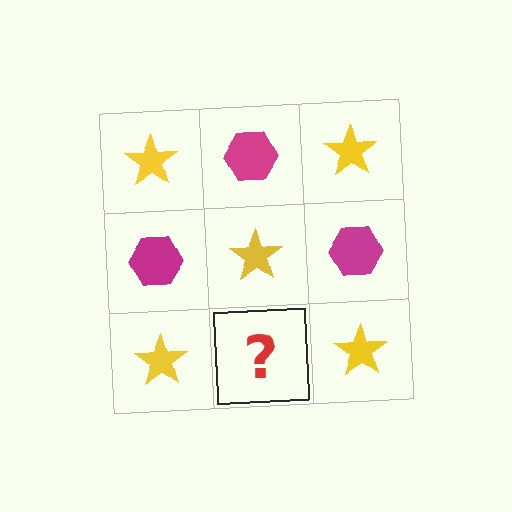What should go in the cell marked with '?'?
The missing cell should contain a magenta hexagon.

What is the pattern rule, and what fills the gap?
The rule is that it alternates yellow star and magenta hexagon in a checkerboard pattern. The gap should be filled with a magenta hexagon.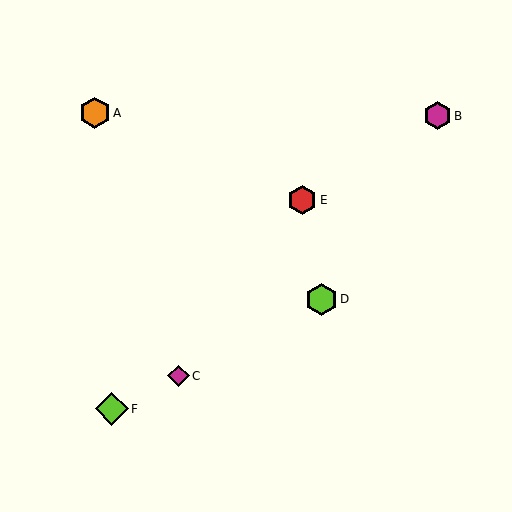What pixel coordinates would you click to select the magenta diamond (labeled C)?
Click at (178, 376) to select the magenta diamond C.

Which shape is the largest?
The lime diamond (labeled F) is the largest.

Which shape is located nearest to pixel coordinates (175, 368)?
The magenta diamond (labeled C) at (178, 376) is nearest to that location.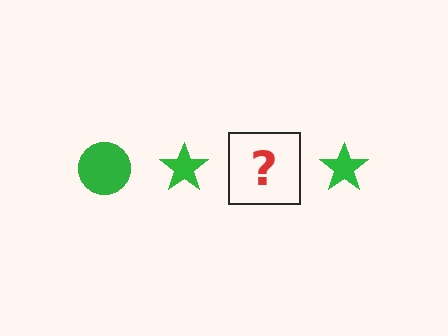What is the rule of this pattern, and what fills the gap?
The rule is that the pattern cycles through circle, star shapes in green. The gap should be filled with a green circle.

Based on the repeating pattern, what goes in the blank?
The blank should be a green circle.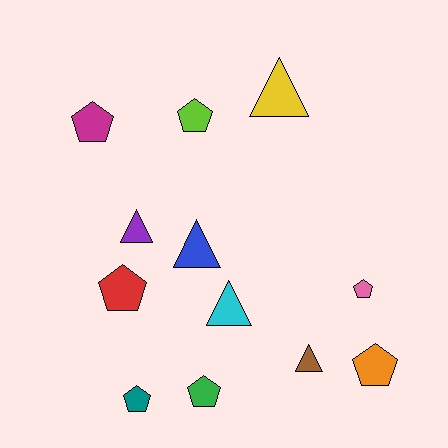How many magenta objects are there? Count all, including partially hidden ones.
There is 1 magenta object.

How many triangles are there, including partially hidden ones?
There are 5 triangles.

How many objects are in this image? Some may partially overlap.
There are 12 objects.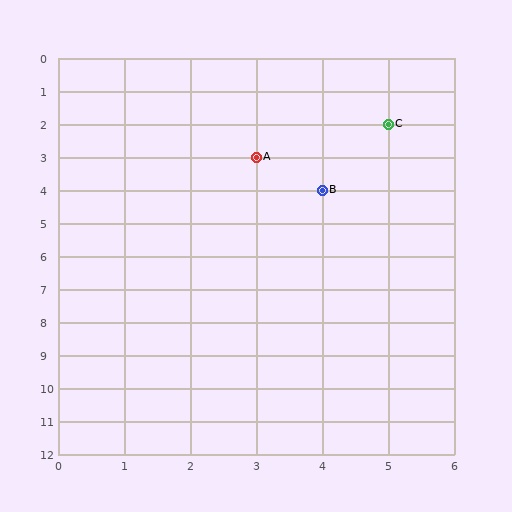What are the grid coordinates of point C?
Point C is at grid coordinates (5, 2).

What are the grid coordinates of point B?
Point B is at grid coordinates (4, 4).